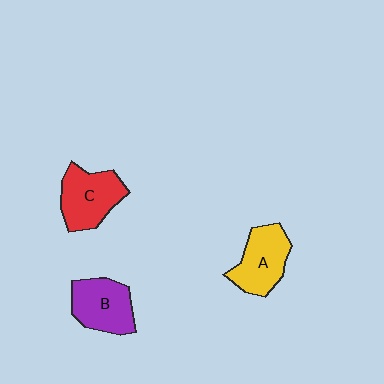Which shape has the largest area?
Shape C (red).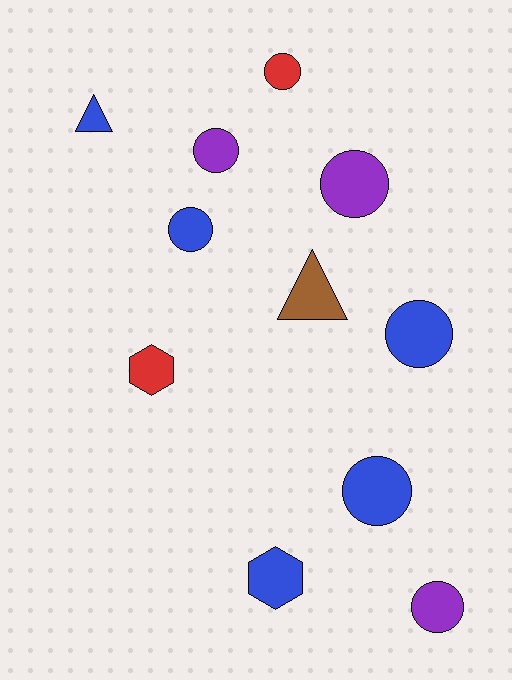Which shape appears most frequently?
Circle, with 7 objects.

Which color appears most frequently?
Blue, with 5 objects.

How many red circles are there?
There is 1 red circle.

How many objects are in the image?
There are 11 objects.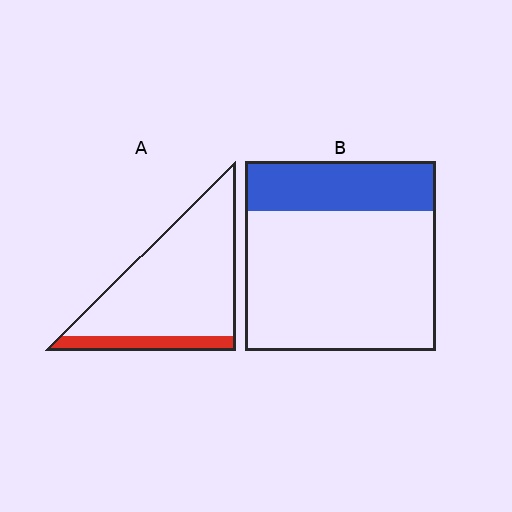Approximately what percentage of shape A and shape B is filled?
A is approximately 15% and B is approximately 25%.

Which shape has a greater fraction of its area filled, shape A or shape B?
Shape B.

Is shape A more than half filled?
No.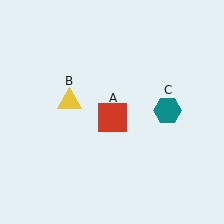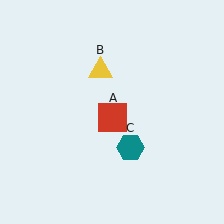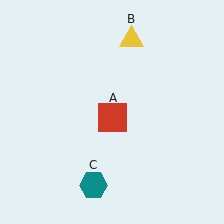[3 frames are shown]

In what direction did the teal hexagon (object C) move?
The teal hexagon (object C) moved down and to the left.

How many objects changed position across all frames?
2 objects changed position: yellow triangle (object B), teal hexagon (object C).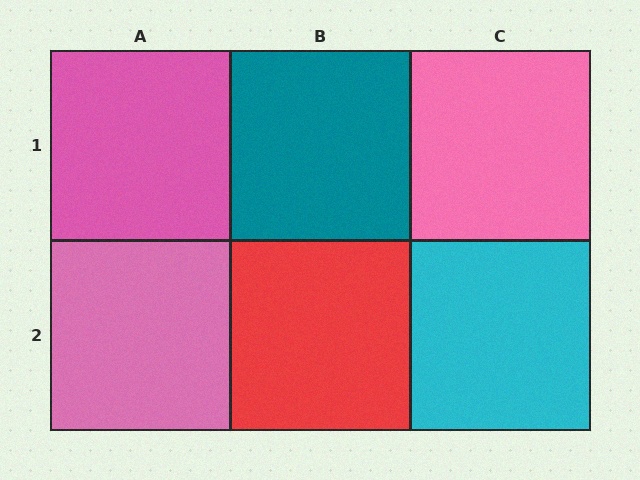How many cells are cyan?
1 cell is cyan.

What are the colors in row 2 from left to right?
Pink, red, cyan.